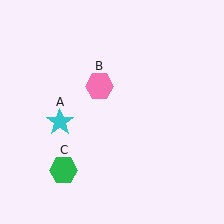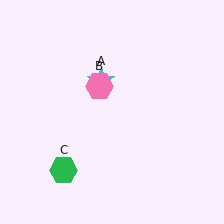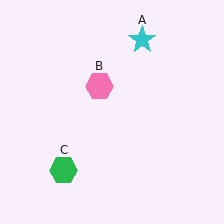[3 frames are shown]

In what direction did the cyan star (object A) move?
The cyan star (object A) moved up and to the right.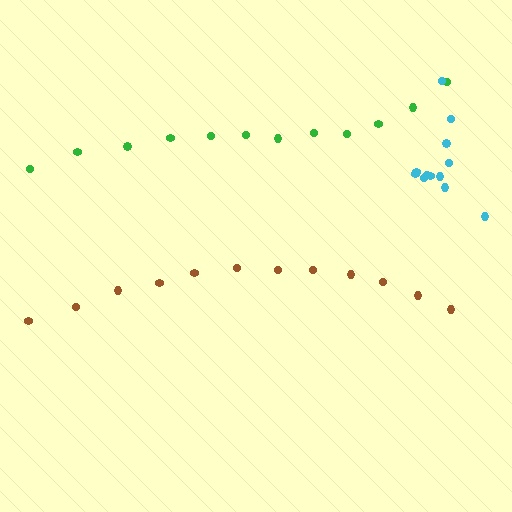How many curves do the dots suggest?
There are 3 distinct paths.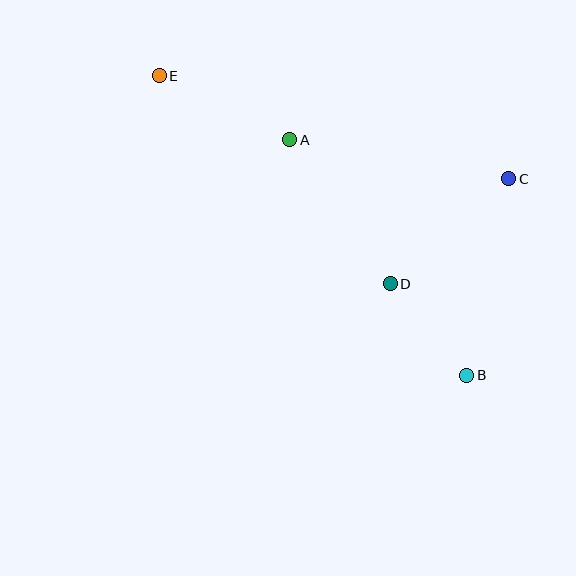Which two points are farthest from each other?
Points B and E are farthest from each other.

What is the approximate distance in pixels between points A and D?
The distance between A and D is approximately 176 pixels.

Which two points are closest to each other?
Points B and D are closest to each other.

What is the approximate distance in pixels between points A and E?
The distance between A and E is approximately 145 pixels.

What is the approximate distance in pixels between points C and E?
The distance between C and E is approximately 364 pixels.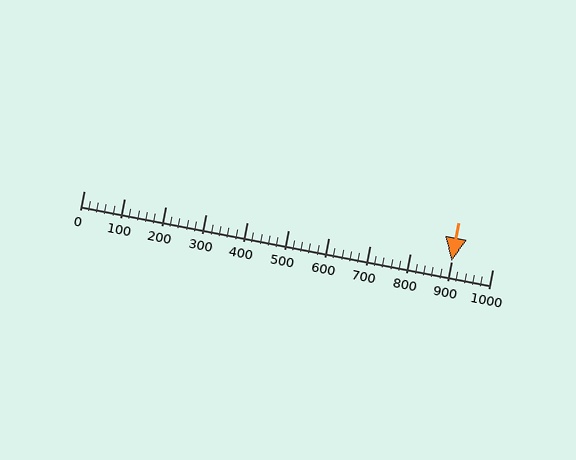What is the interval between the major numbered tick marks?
The major tick marks are spaced 100 units apart.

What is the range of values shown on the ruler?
The ruler shows values from 0 to 1000.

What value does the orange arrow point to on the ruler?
The orange arrow points to approximately 900.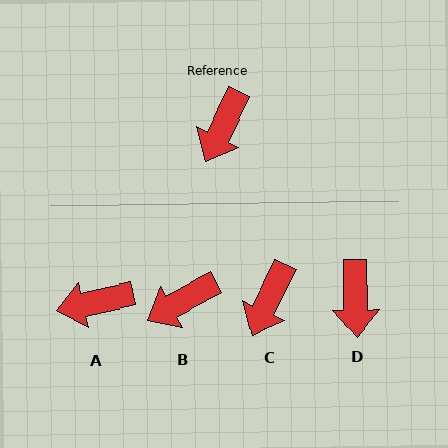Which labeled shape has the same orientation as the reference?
C.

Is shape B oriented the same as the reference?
No, it is off by about 36 degrees.